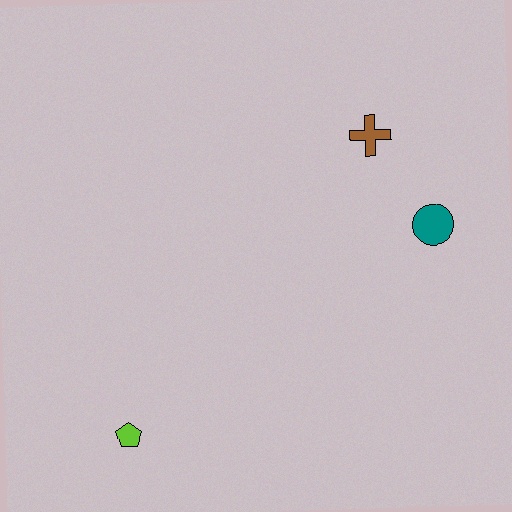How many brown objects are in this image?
There is 1 brown object.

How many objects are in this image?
There are 3 objects.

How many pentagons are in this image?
There is 1 pentagon.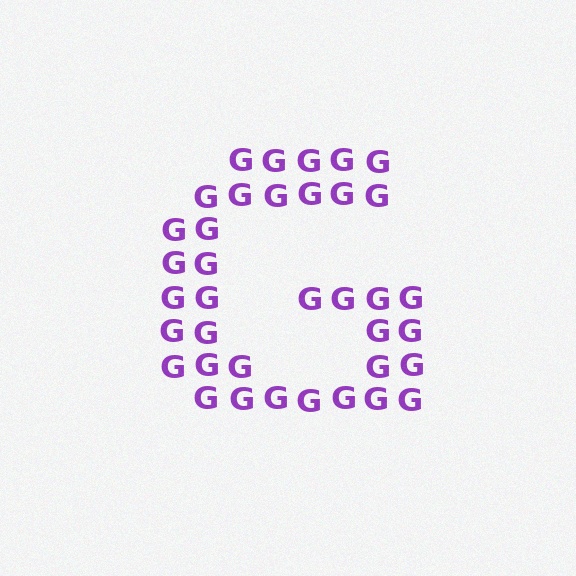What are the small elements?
The small elements are letter G's.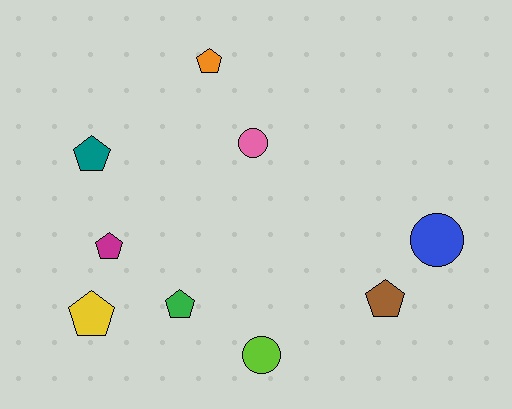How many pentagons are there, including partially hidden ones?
There are 6 pentagons.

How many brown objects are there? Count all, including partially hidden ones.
There is 1 brown object.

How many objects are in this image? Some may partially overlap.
There are 9 objects.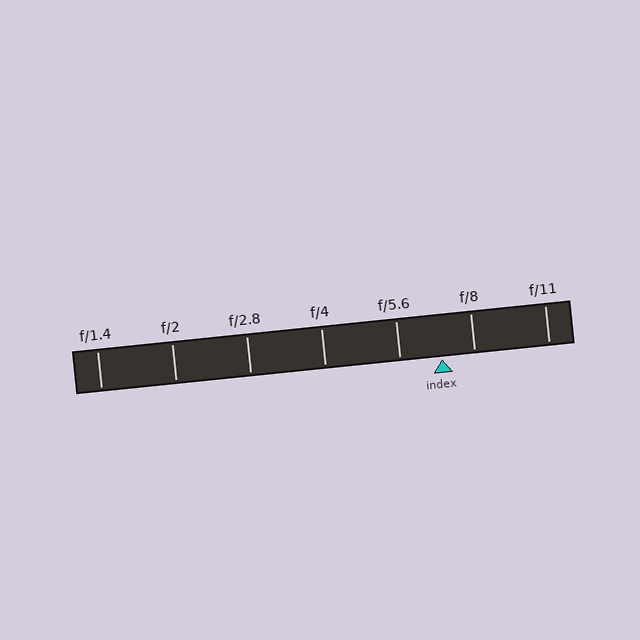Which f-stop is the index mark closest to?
The index mark is closest to f/8.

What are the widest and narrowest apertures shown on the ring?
The widest aperture shown is f/1.4 and the narrowest is f/11.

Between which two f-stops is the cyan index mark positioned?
The index mark is between f/5.6 and f/8.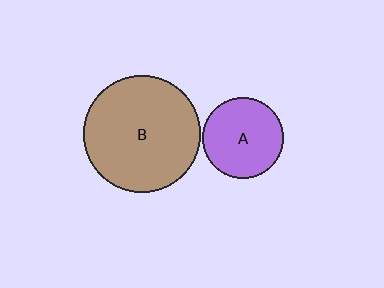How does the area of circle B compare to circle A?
Approximately 2.1 times.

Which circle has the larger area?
Circle B (brown).